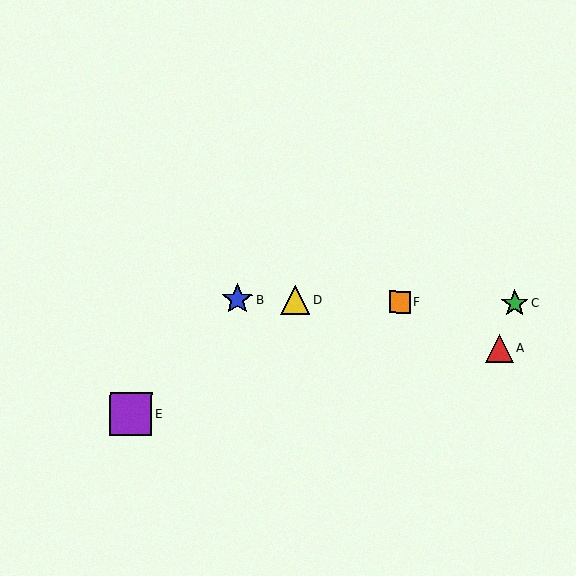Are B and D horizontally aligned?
Yes, both are at y≈300.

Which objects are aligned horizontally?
Objects B, C, D, F are aligned horizontally.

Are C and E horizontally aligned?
No, C is at y≈304 and E is at y≈414.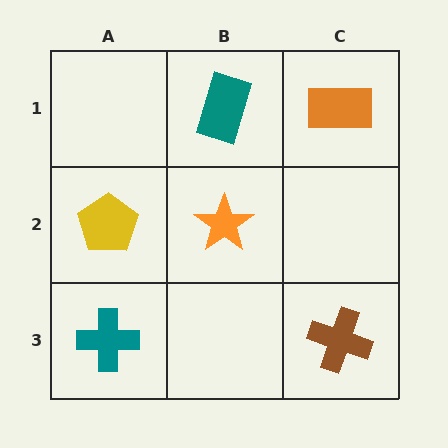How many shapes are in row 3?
2 shapes.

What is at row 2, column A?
A yellow pentagon.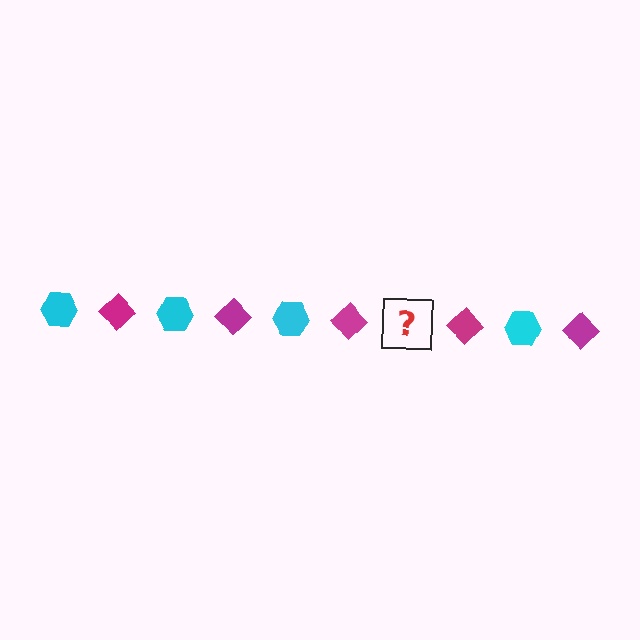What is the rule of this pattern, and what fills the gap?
The rule is that the pattern alternates between cyan hexagon and magenta diamond. The gap should be filled with a cyan hexagon.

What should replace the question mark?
The question mark should be replaced with a cyan hexagon.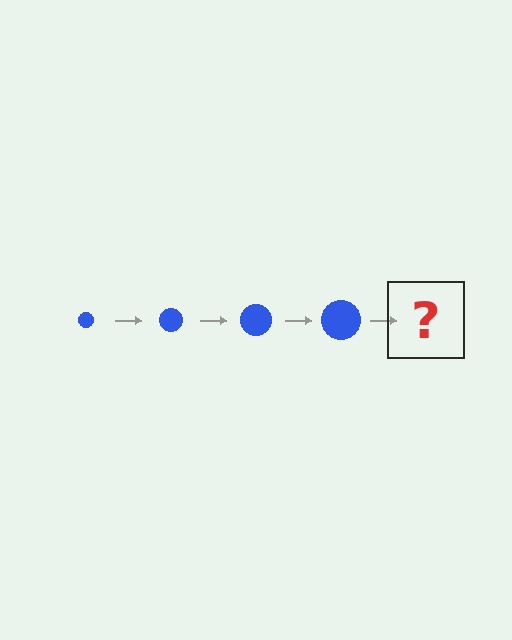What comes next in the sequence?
The next element should be a blue circle, larger than the previous one.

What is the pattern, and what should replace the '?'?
The pattern is that the circle gets progressively larger each step. The '?' should be a blue circle, larger than the previous one.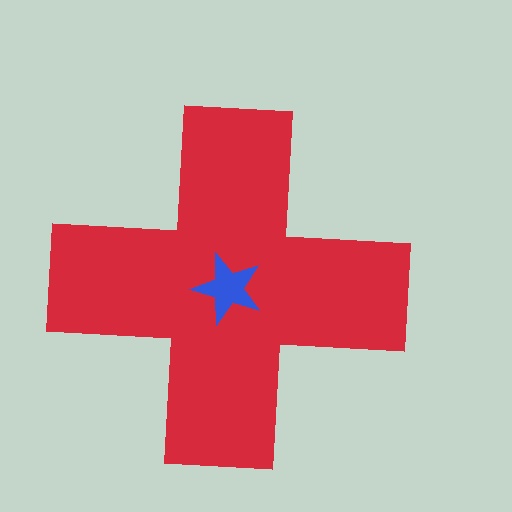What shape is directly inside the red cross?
The blue star.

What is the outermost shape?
The red cross.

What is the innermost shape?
The blue star.